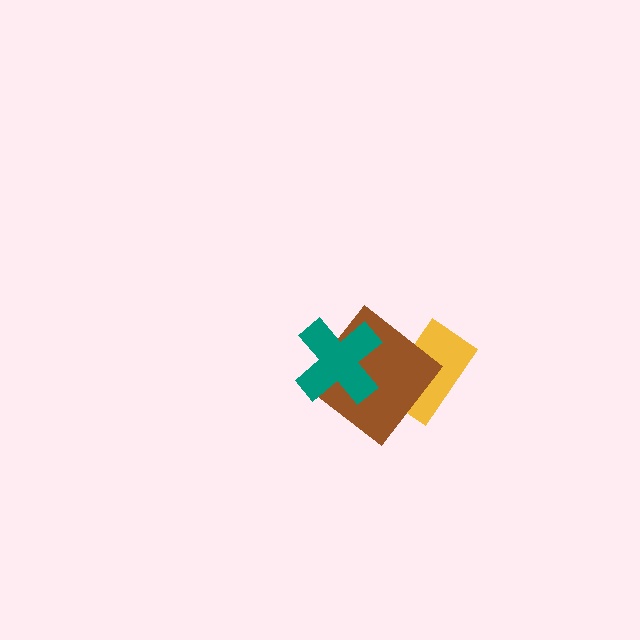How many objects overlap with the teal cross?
1 object overlaps with the teal cross.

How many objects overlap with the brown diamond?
2 objects overlap with the brown diamond.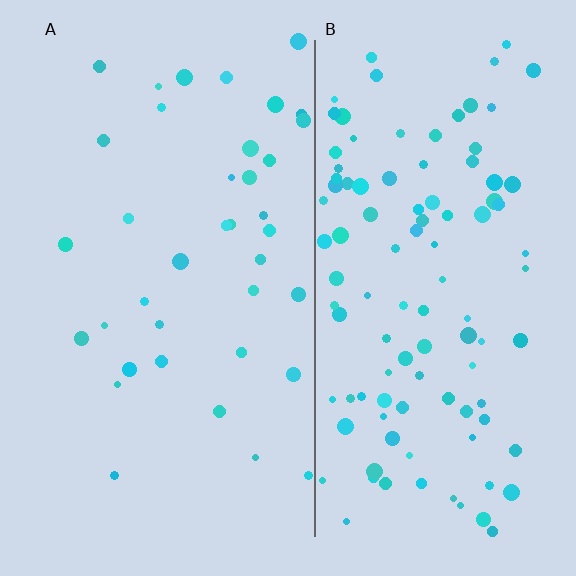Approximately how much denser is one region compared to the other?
Approximately 2.9× — region B over region A.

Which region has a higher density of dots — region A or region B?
B (the right).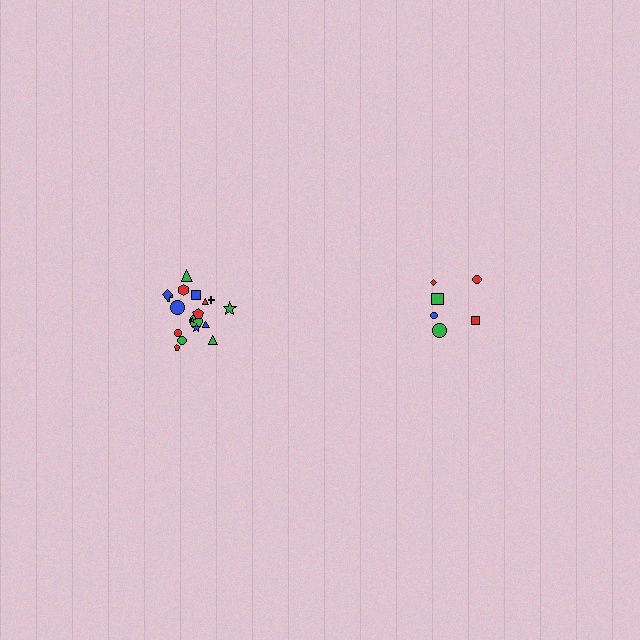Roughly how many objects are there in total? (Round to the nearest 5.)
Roughly 25 objects in total.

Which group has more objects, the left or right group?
The left group.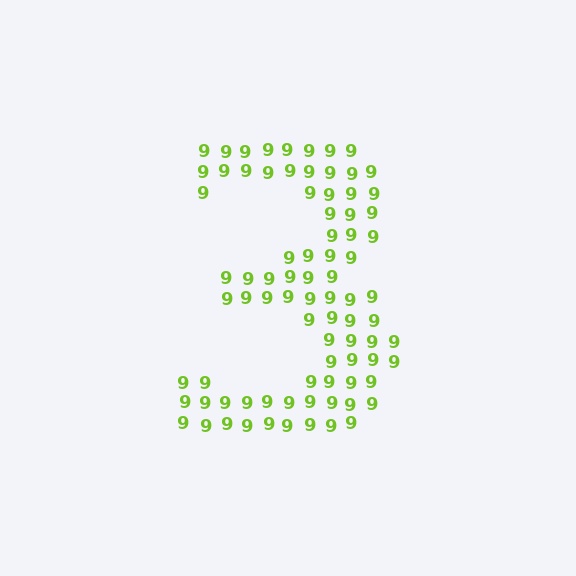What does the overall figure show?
The overall figure shows the digit 3.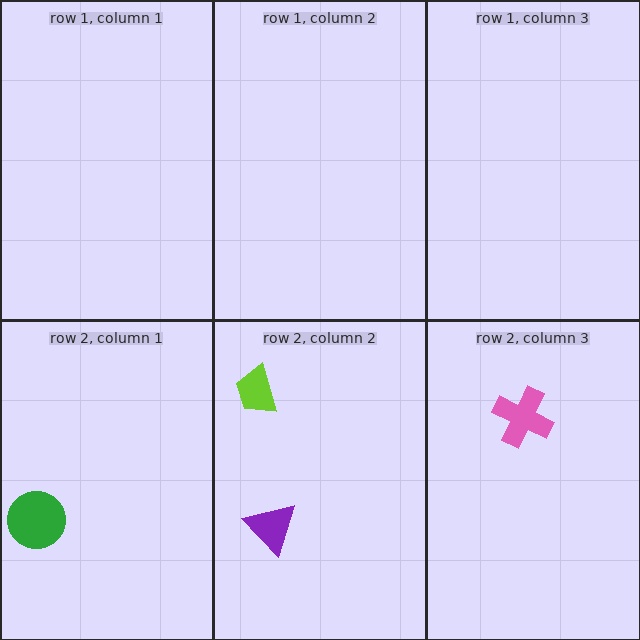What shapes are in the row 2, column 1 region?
The green circle.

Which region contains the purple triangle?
The row 2, column 2 region.